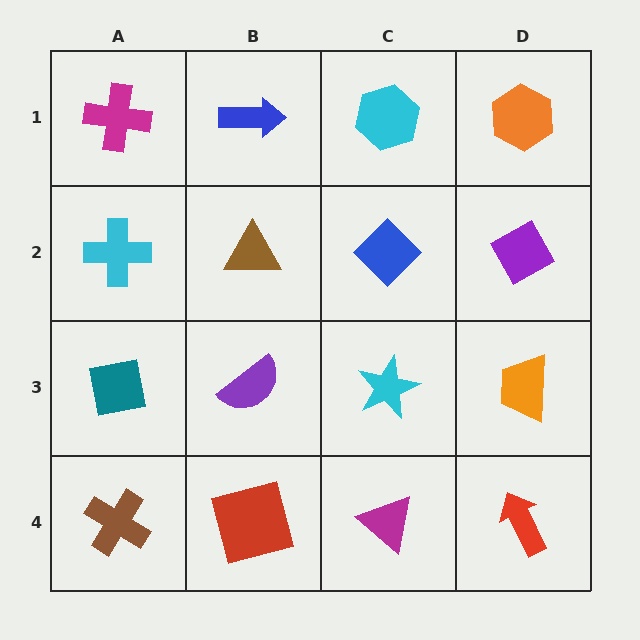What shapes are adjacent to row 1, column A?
A cyan cross (row 2, column A), a blue arrow (row 1, column B).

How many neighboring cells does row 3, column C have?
4.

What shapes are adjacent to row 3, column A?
A cyan cross (row 2, column A), a brown cross (row 4, column A), a purple semicircle (row 3, column B).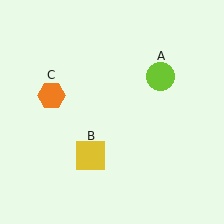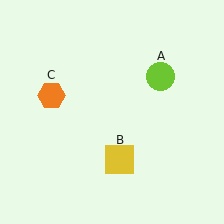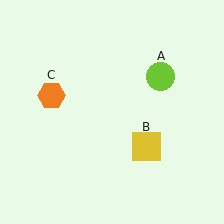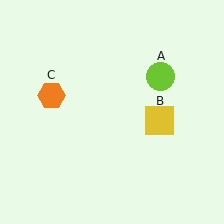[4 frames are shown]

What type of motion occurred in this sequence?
The yellow square (object B) rotated counterclockwise around the center of the scene.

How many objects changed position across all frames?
1 object changed position: yellow square (object B).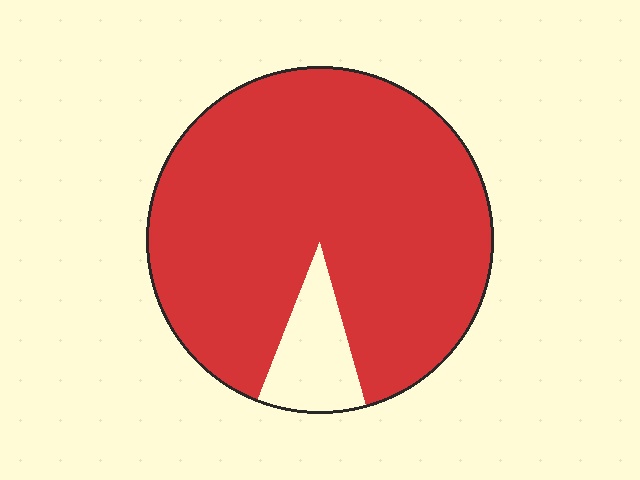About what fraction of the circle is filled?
About nine tenths (9/10).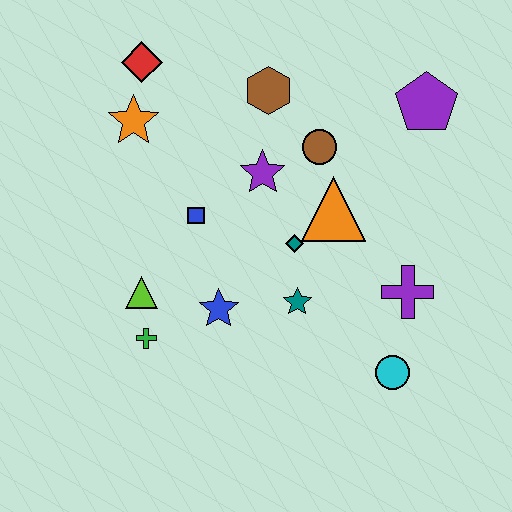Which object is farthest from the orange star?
The cyan circle is farthest from the orange star.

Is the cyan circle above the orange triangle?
No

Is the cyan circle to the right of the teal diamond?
Yes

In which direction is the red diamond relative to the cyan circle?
The red diamond is above the cyan circle.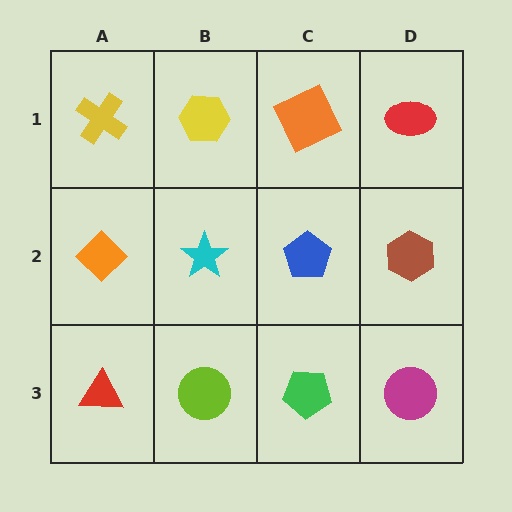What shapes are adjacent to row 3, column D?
A brown hexagon (row 2, column D), a green pentagon (row 3, column C).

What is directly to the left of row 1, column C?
A yellow hexagon.